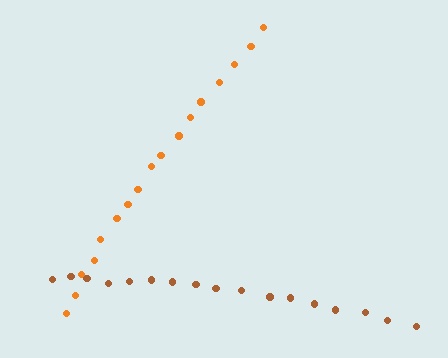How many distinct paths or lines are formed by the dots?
There are 2 distinct paths.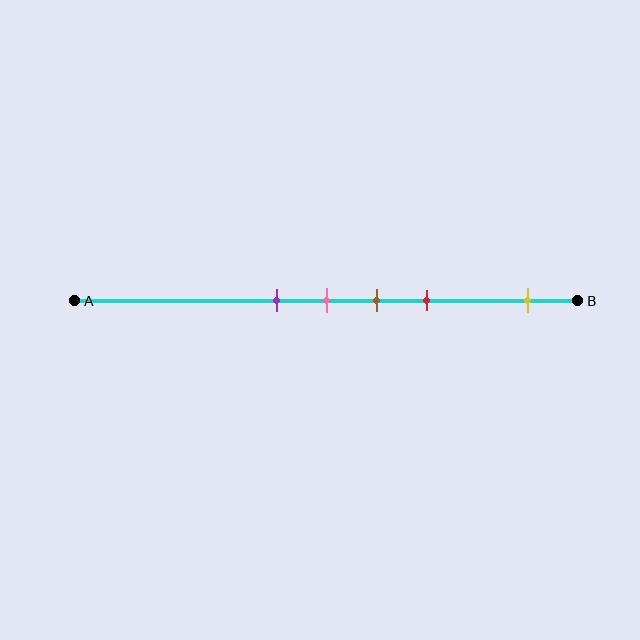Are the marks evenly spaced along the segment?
No, the marks are not evenly spaced.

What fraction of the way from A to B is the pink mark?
The pink mark is approximately 50% (0.5) of the way from A to B.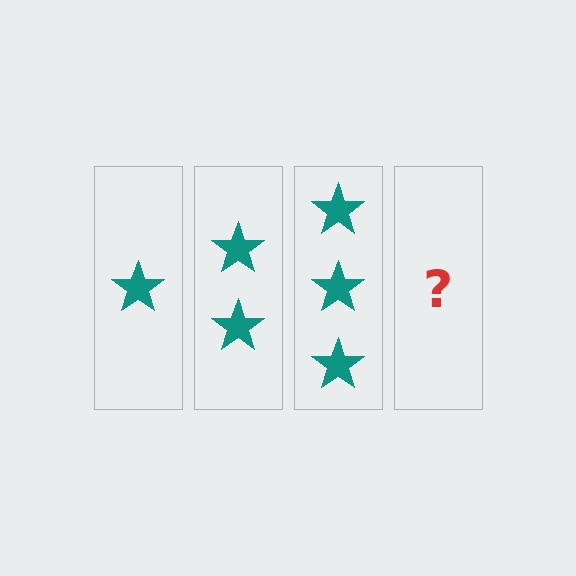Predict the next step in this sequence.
The next step is 4 stars.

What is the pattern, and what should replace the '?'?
The pattern is that each step adds one more star. The '?' should be 4 stars.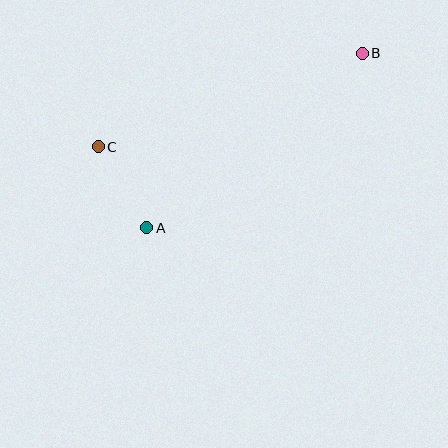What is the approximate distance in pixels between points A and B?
The distance between A and B is approximately 277 pixels.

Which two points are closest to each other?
Points A and C are closest to each other.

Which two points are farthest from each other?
Points B and C are farthest from each other.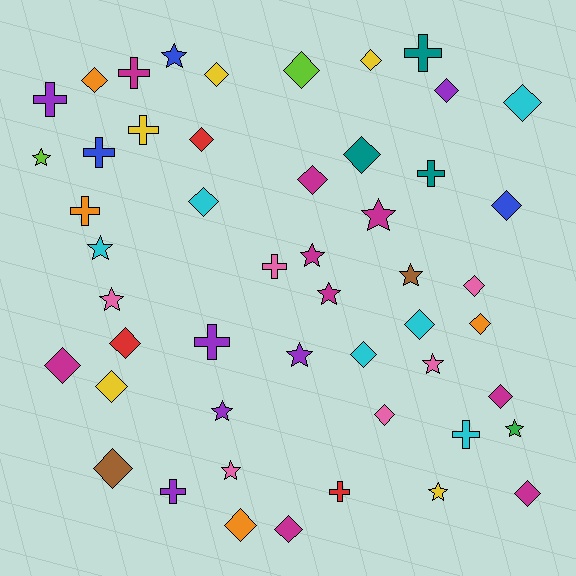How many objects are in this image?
There are 50 objects.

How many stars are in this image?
There are 14 stars.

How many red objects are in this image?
There are 3 red objects.